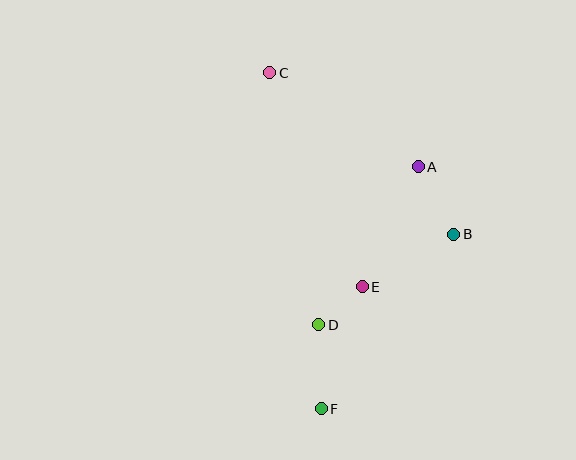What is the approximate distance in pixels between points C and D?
The distance between C and D is approximately 257 pixels.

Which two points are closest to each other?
Points D and E are closest to each other.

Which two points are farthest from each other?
Points C and F are farthest from each other.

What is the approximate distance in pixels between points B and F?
The distance between B and F is approximately 219 pixels.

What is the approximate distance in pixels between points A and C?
The distance between A and C is approximately 176 pixels.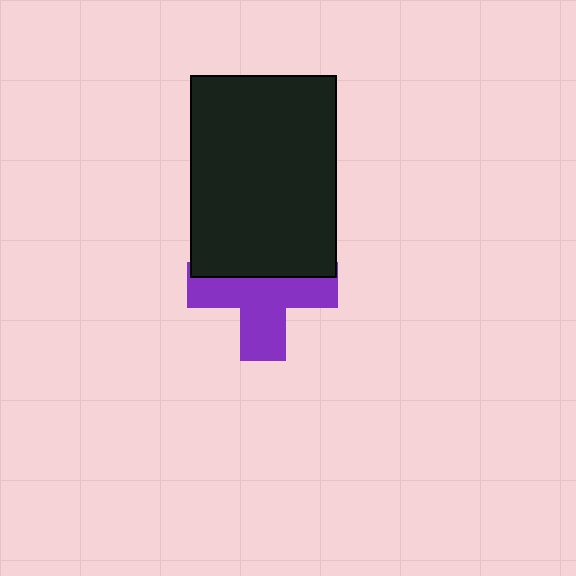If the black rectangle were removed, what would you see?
You would see the complete purple cross.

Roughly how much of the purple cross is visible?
About half of it is visible (roughly 60%).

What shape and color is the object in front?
The object in front is a black rectangle.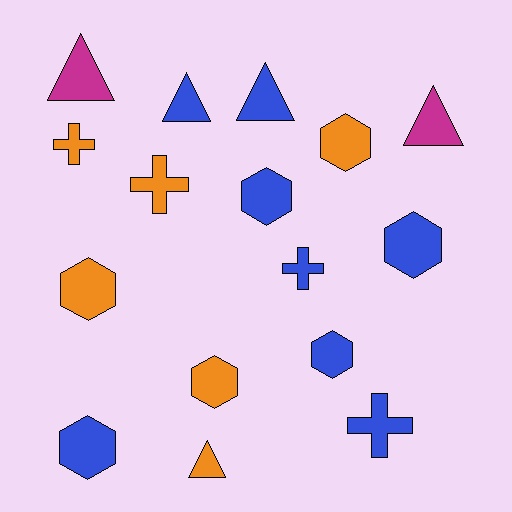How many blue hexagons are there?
There are 4 blue hexagons.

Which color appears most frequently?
Blue, with 8 objects.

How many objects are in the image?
There are 16 objects.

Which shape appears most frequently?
Hexagon, with 7 objects.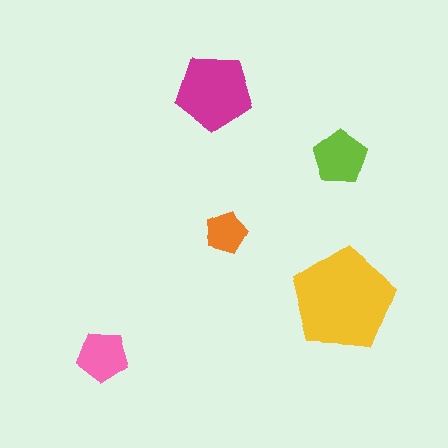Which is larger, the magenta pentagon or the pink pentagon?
The magenta one.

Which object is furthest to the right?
The yellow pentagon is rightmost.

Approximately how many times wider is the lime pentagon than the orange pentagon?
About 1.5 times wider.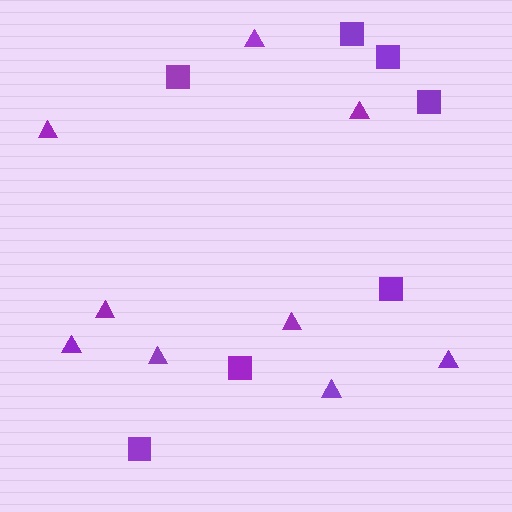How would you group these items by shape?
There are 2 groups: one group of squares (7) and one group of triangles (9).